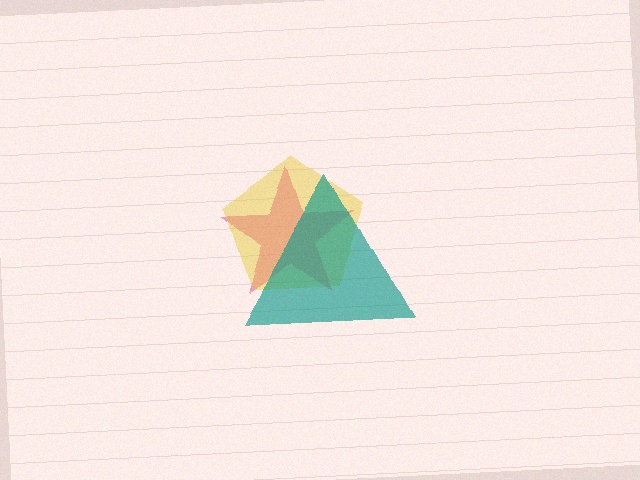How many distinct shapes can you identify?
There are 3 distinct shapes: a pink star, a yellow pentagon, a teal triangle.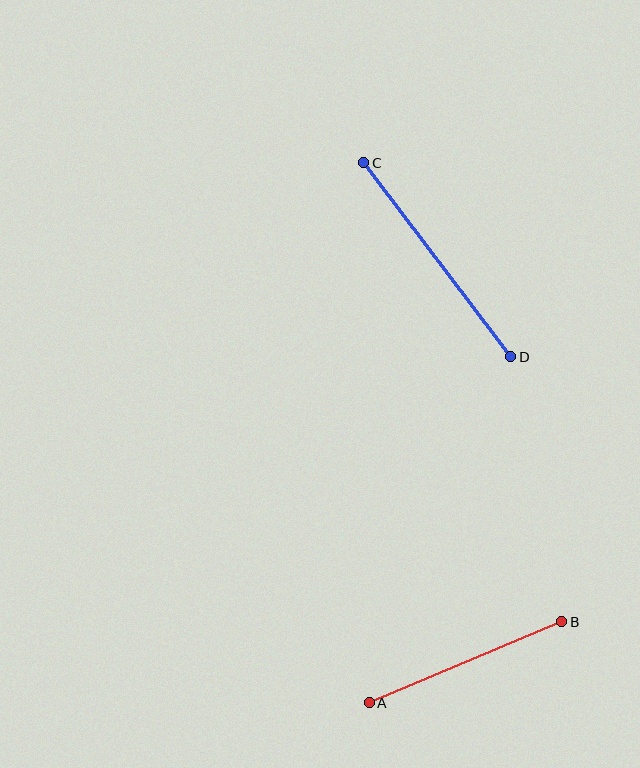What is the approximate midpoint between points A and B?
The midpoint is at approximately (465, 662) pixels.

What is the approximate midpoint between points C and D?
The midpoint is at approximately (437, 260) pixels.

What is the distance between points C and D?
The distance is approximately 244 pixels.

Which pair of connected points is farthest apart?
Points C and D are farthest apart.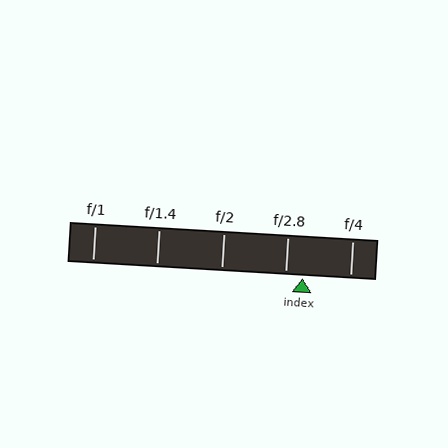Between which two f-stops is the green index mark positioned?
The index mark is between f/2.8 and f/4.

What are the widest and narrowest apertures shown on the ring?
The widest aperture shown is f/1 and the narrowest is f/4.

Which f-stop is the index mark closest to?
The index mark is closest to f/2.8.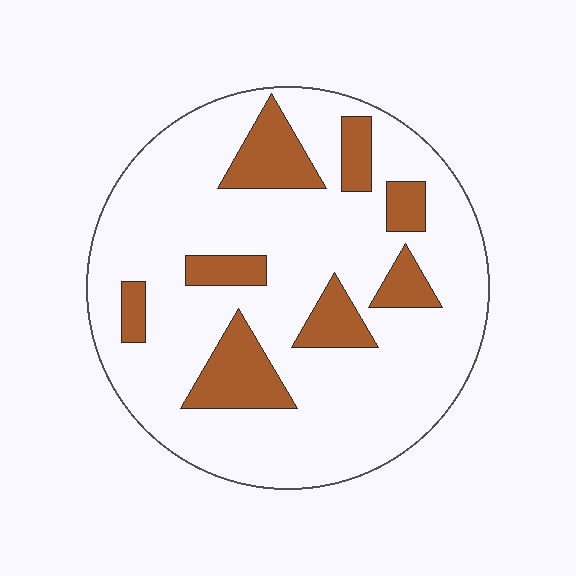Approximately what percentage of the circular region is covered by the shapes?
Approximately 20%.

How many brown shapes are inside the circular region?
8.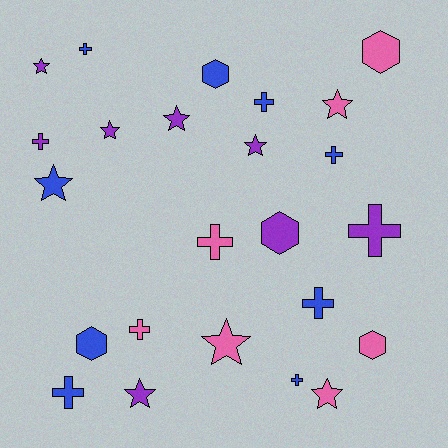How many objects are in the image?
There are 24 objects.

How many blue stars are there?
There is 1 blue star.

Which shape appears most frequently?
Cross, with 10 objects.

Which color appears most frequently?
Blue, with 9 objects.